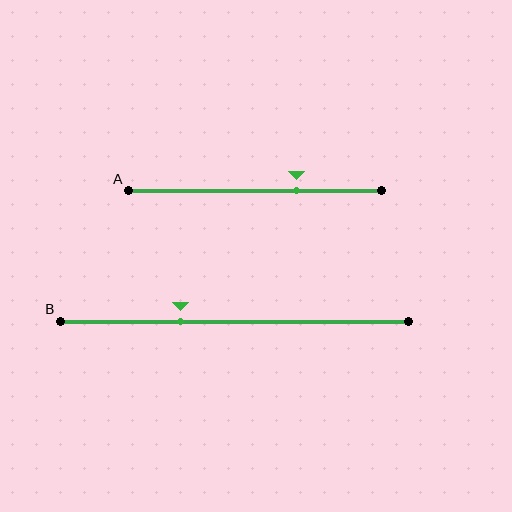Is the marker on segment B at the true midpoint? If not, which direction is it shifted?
No, the marker on segment B is shifted to the left by about 16% of the segment length.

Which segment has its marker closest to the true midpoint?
Segment B has its marker closest to the true midpoint.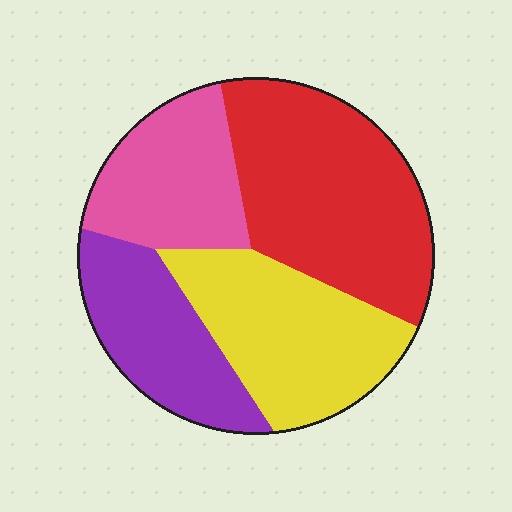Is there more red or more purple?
Red.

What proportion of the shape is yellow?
Yellow covers 26% of the shape.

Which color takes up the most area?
Red, at roughly 35%.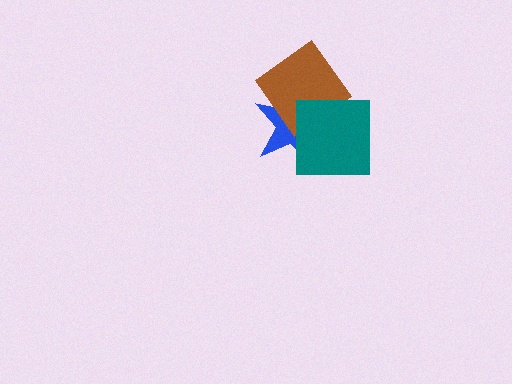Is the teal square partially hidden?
No, no other shape covers it.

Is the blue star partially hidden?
Yes, it is partially covered by another shape.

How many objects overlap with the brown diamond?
2 objects overlap with the brown diamond.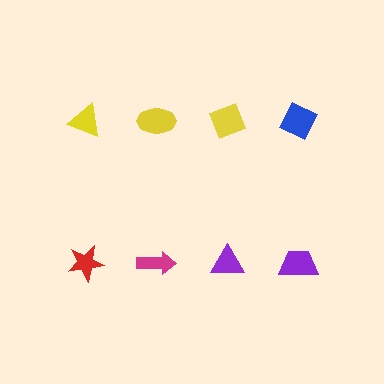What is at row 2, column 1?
A red star.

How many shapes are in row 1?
4 shapes.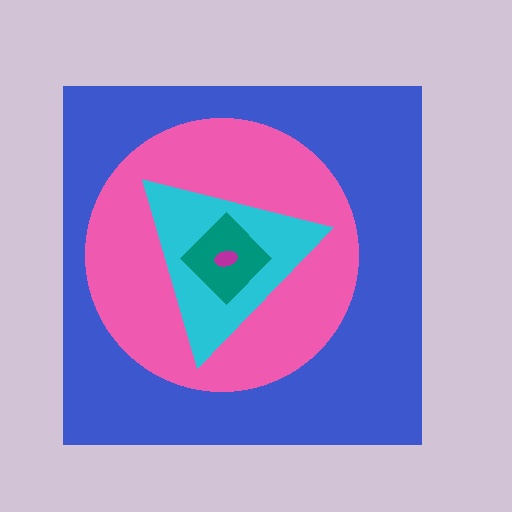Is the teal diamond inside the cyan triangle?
Yes.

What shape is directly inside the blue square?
The pink circle.